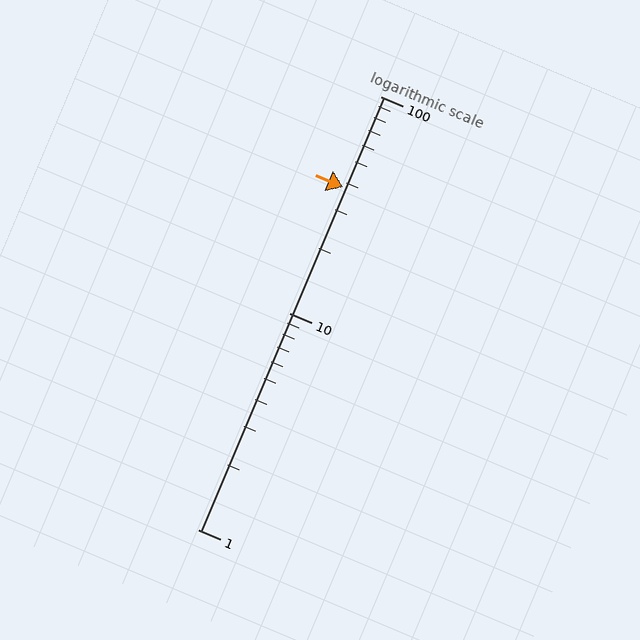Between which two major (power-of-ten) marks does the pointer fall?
The pointer is between 10 and 100.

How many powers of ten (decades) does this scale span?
The scale spans 2 decades, from 1 to 100.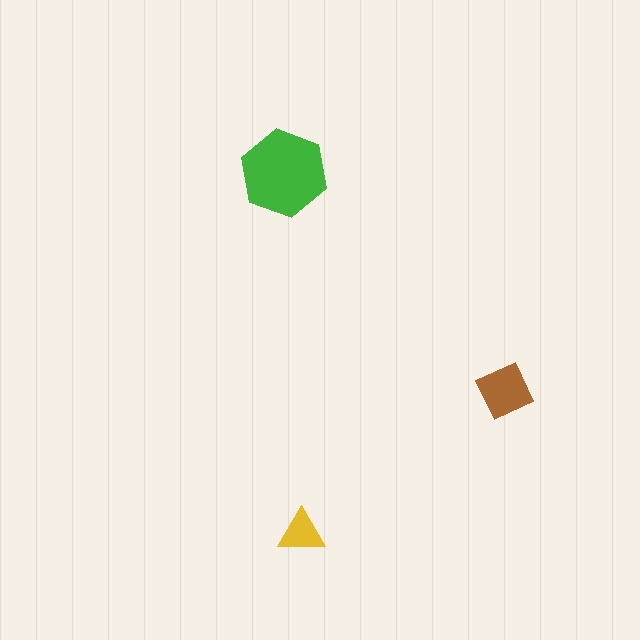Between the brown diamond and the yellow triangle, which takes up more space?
The brown diamond.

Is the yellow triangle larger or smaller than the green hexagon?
Smaller.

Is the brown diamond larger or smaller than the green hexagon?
Smaller.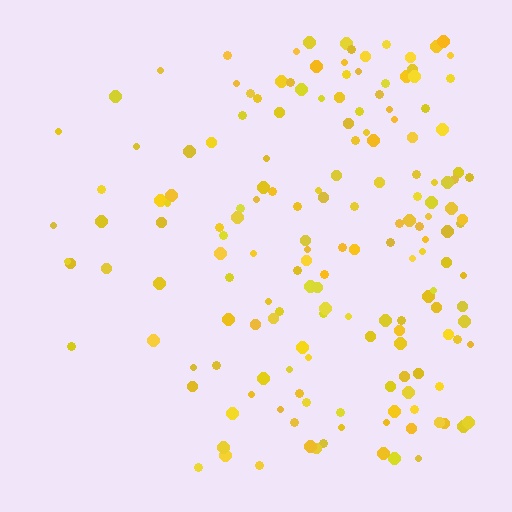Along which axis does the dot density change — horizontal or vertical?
Horizontal.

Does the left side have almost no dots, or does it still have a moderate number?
Still a moderate number, just noticeably fewer than the right.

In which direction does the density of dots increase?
From left to right, with the right side densest.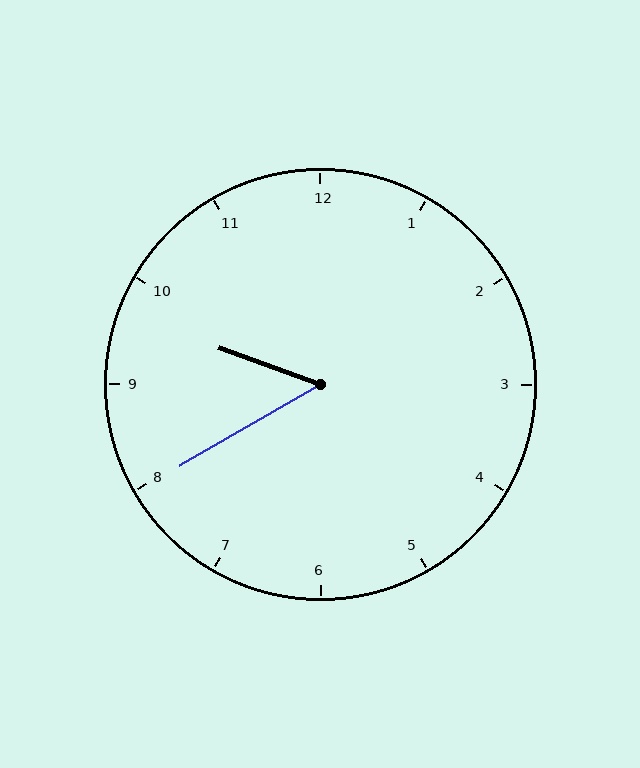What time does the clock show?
9:40.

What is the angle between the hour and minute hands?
Approximately 50 degrees.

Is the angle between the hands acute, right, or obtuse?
It is acute.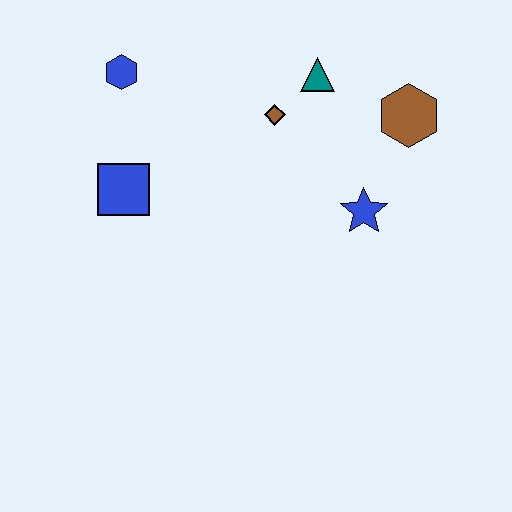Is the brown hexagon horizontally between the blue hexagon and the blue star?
No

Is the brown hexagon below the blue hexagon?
Yes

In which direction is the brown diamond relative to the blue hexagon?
The brown diamond is to the right of the blue hexagon.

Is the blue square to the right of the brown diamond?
No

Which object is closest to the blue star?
The brown hexagon is closest to the blue star.